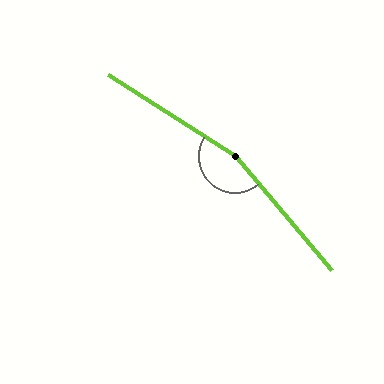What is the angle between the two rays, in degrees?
Approximately 163 degrees.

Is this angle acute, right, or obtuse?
It is obtuse.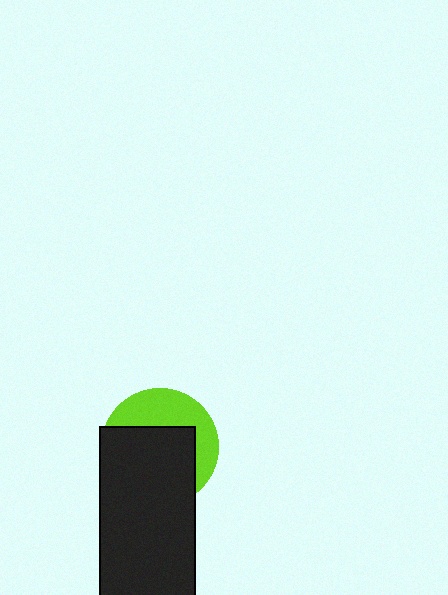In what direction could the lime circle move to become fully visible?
The lime circle could move toward the upper-right. That would shift it out from behind the black rectangle entirely.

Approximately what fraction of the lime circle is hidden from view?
Roughly 61% of the lime circle is hidden behind the black rectangle.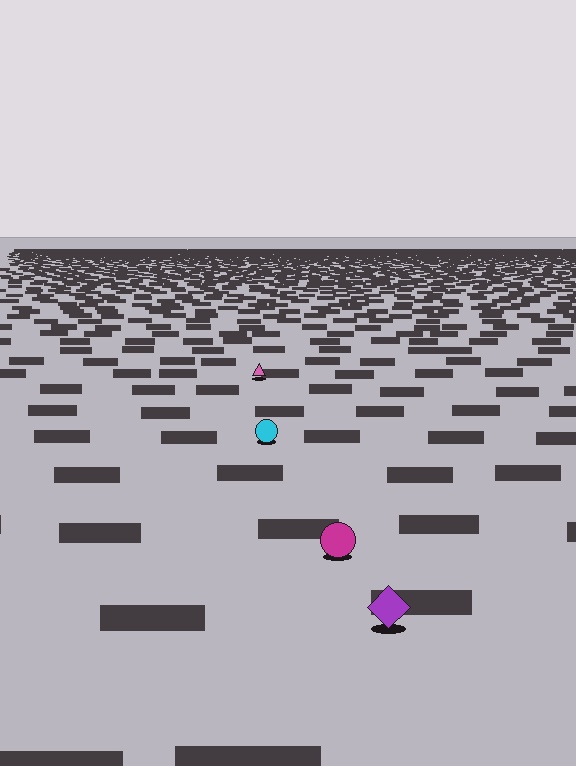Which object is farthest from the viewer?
The pink triangle is farthest from the viewer. It appears smaller and the ground texture around it is denser.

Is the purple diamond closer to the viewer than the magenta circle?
Yes. The purple diamond is closer — you can tell from the texture gradient: the ground texture is coarser near it.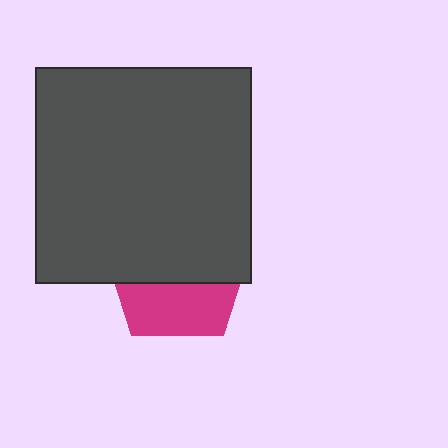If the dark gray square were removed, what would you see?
You would see the complete magenta pentagon.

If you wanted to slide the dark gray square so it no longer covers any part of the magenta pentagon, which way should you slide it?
Slide it up — that is the most direct way to separate the two shapes.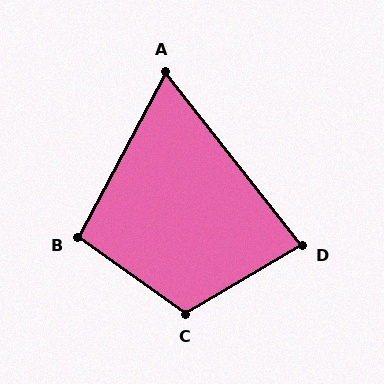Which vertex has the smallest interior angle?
A, at approximately 66 degrees.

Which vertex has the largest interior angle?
C, at approximately 114 degrees.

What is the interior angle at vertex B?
Approximately 98 degrees (obtuse).